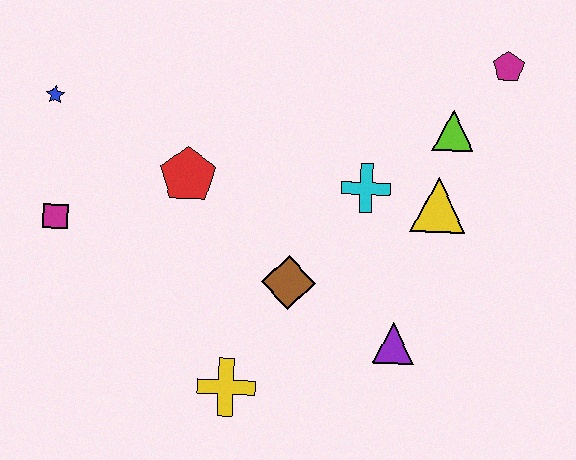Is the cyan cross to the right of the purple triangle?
No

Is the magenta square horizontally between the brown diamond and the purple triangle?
No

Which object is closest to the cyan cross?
The yellow triangle is closest to the cyan cross.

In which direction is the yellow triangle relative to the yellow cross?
The yellow triangle is to the right of the yellow cross.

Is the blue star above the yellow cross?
Yes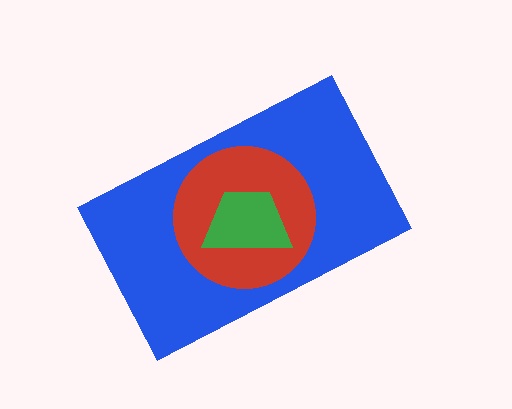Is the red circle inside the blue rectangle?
Yes.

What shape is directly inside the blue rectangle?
The red circle.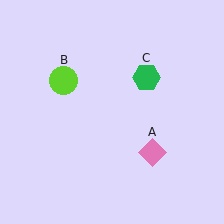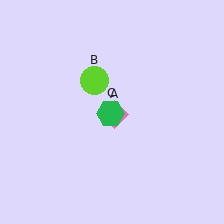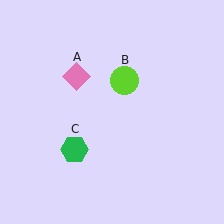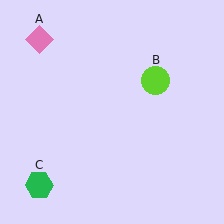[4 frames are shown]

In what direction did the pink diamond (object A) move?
The pink diamond (object A) moved up and to the left.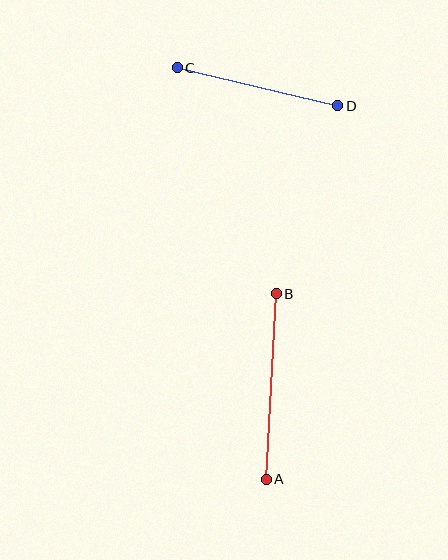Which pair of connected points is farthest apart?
Points A and B are farthest apart.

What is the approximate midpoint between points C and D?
The midpoint is at approximately (257, 87) pixels.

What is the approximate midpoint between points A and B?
The midpoint is at approximately (271, 386) pixels.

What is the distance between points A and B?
The distance is approximately 186 pixels.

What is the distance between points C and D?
The distance is approximately 165 pixels.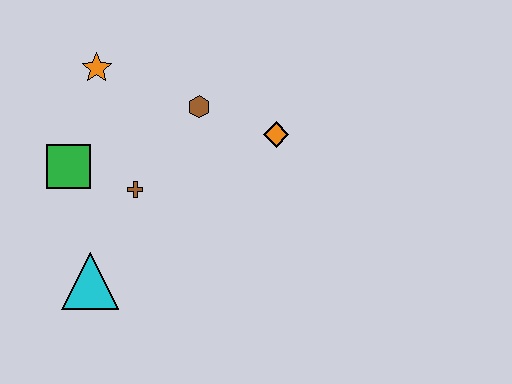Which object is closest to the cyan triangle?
The brown cross is closest to the cyan triangle.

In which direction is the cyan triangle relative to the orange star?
The cyan triangle is below the orange star.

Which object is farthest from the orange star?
The cyan triangle is farthest from the orange star.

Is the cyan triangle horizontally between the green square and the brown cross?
Yes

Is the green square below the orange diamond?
Yes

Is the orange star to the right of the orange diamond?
No